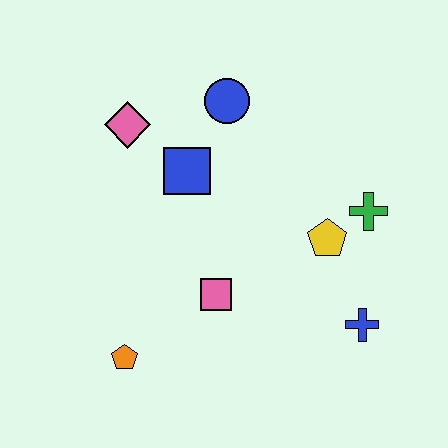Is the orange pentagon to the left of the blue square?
Yes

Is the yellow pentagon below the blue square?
Yes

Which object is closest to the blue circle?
The blue square is closest to the blue circle.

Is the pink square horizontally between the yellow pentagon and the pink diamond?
Yes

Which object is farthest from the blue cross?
The pink diamond is farthest from the blue cross.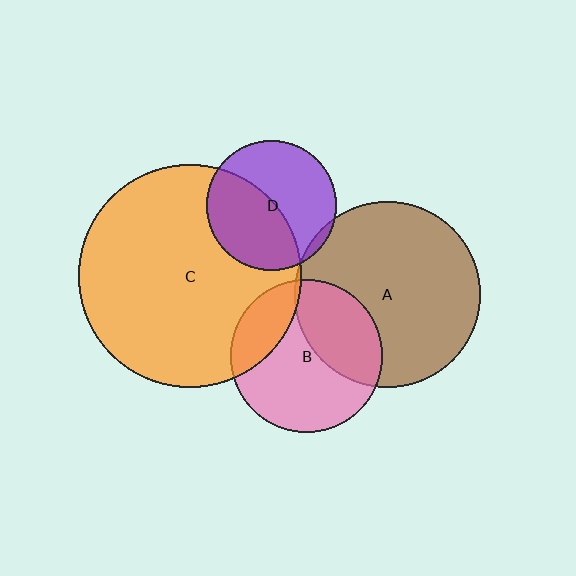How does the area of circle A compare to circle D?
Approximately 2.1 times.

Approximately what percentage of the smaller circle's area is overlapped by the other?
Approximately 5%.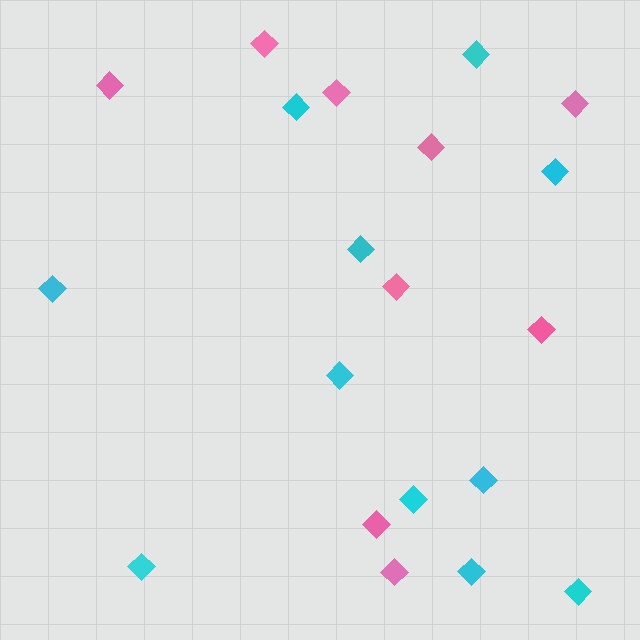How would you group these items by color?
There are 2 groups: one group of cyan diamonds (11) and one group of pink diamonds (9).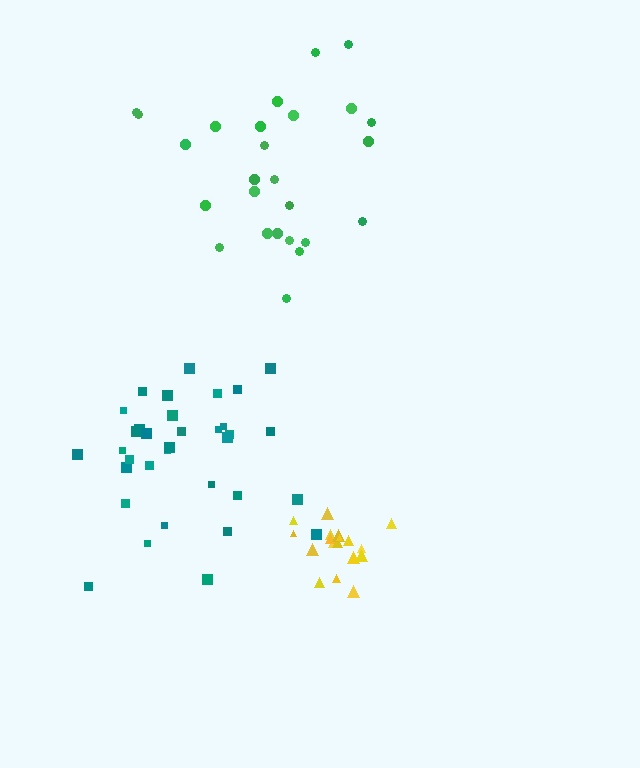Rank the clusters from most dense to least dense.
yellow, teal, green.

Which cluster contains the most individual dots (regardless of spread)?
Teal (34).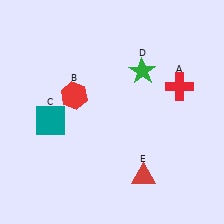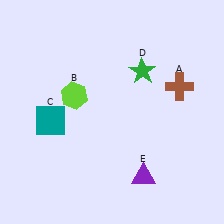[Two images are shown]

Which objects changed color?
A changed from red to brown. B changed from red to lime. E changed from red to purple.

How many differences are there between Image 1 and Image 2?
There are 3 differences between the two images.